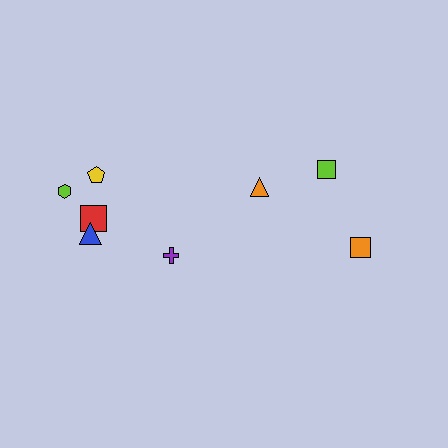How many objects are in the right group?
There are 3 objects.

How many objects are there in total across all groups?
There are 8 objects.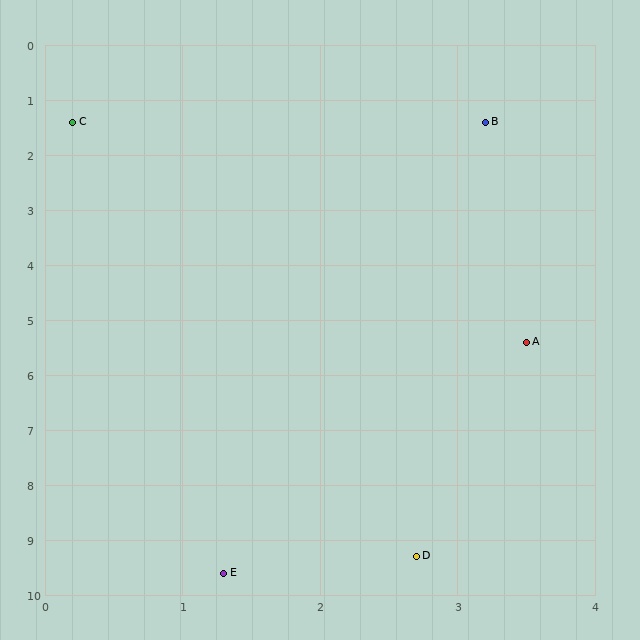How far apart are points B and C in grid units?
Points B and C are about 3.0 grid units apart.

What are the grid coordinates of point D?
Point D is at approximately (2.7, 9.3).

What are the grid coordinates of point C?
Point C is at approximately (0.2, 1.4).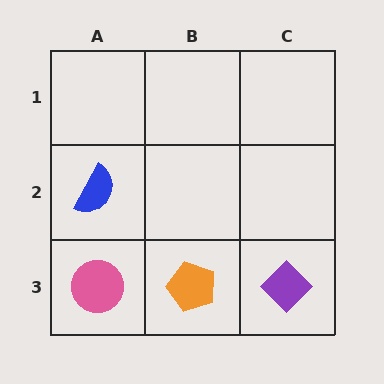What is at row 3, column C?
A purple diamond.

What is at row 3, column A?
A pink circle.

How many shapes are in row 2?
1 shape.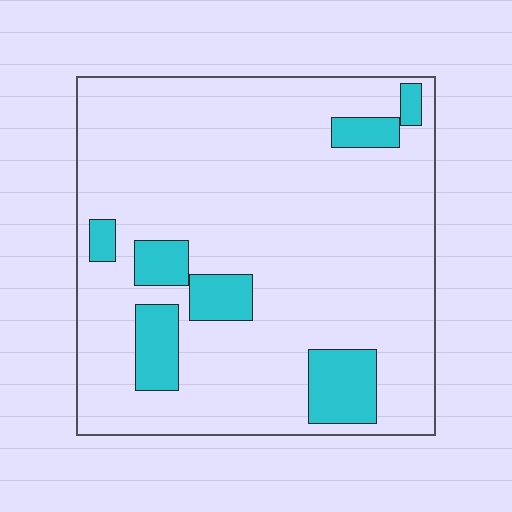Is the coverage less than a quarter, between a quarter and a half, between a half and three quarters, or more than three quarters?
Less than a quarter.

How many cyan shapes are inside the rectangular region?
7.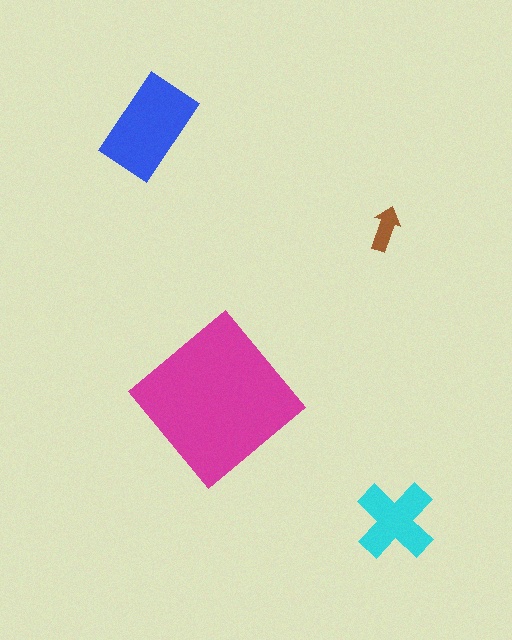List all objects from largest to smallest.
The magenta diamond, the blue rectangle, the cyan cross, the brown arrow.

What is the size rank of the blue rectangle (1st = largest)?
2nd.